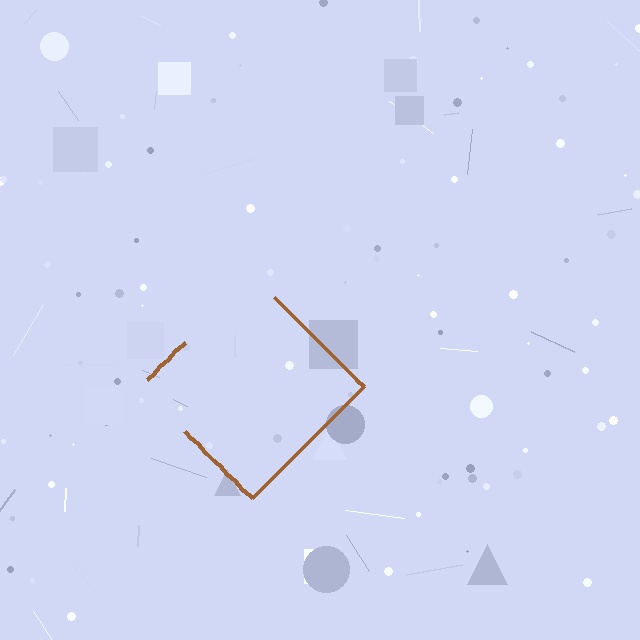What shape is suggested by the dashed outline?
The dashed outline suggests a diamond.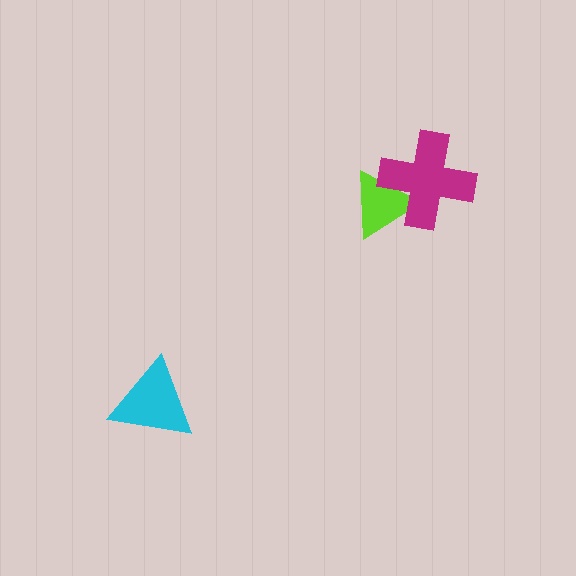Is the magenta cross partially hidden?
No, no other shape covers it.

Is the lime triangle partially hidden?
Yes, it is partially covered by another shape.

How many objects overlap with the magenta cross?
1 object overlaps with the magenta cross.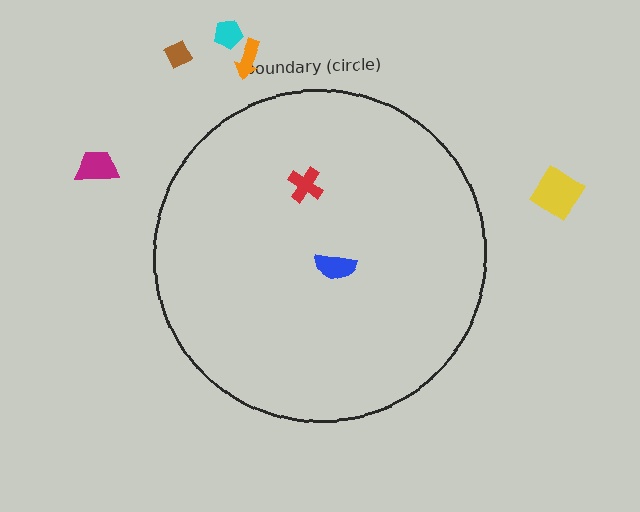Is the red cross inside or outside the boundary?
Inside.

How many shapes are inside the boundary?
2 inside, 5 outside.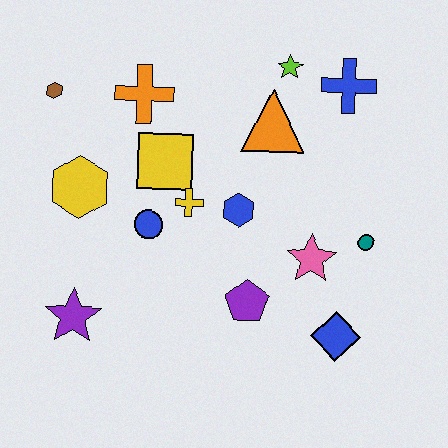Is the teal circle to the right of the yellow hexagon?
Yes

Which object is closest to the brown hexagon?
The orange cross is closest to the brown hexagon.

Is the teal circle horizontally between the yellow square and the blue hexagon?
No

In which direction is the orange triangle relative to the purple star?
The orange triangle is above the purple star.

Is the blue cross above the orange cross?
Yes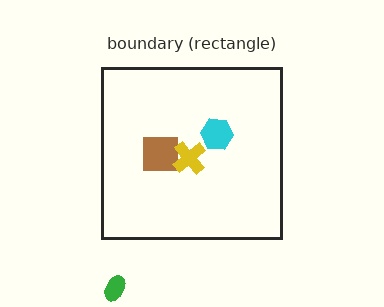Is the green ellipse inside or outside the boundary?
Outside.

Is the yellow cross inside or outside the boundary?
Inside.